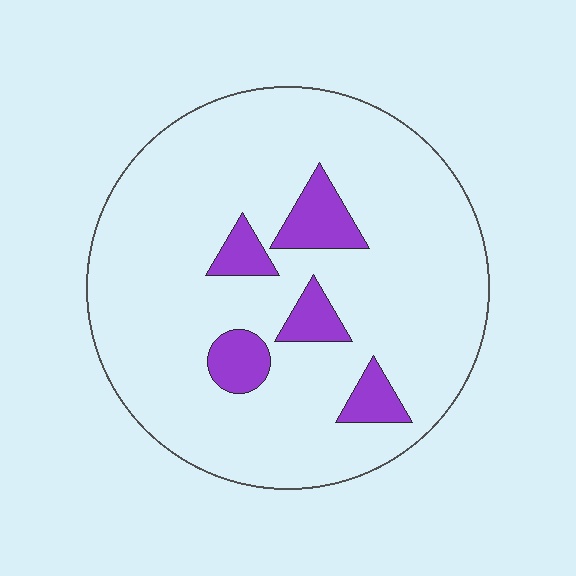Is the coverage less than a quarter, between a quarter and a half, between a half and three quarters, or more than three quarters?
Less than a quarter.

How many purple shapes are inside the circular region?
5.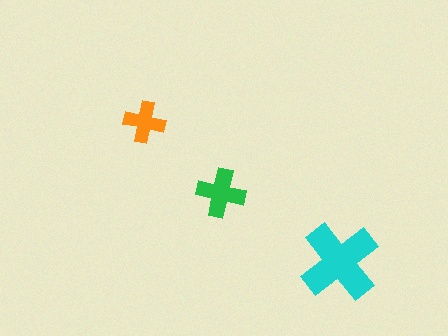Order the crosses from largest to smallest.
the cyan one, the green one, the orange one.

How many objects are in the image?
There are 3 objects in the image.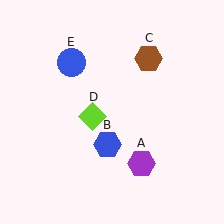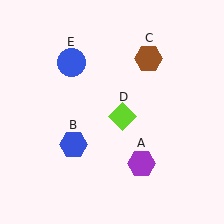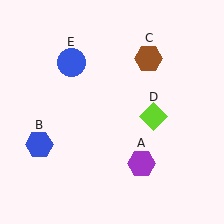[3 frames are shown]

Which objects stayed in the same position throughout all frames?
Purple hexagon (object A) and brown hexagon (object C) and blue circle (object E) remained stationary.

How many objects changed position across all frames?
2 objects changed position: blue hexagon (object B), lime diamond (object D).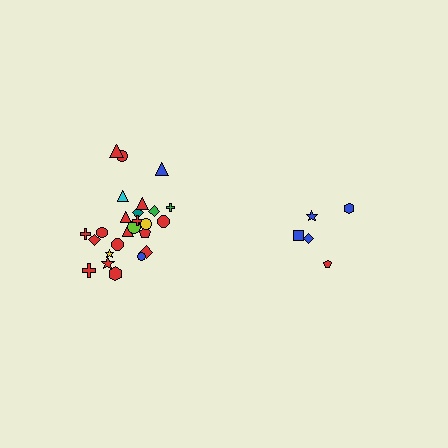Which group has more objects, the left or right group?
The left group.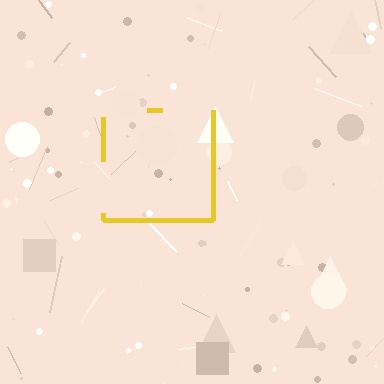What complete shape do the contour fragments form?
The contour fragments form a square.